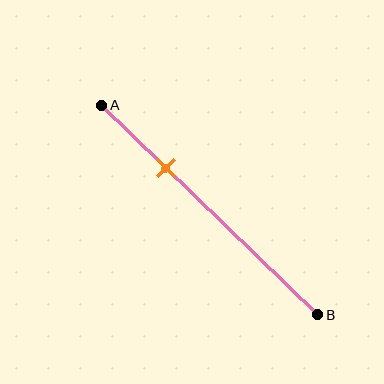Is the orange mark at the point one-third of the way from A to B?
No, the mark is at about 30% from A, not at the 33% one-third point.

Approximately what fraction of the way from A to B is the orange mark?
The orange mark is approximately 30% of the way from A to B.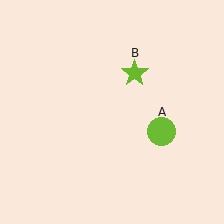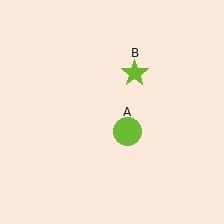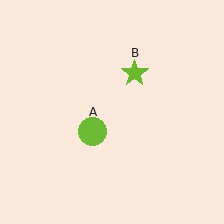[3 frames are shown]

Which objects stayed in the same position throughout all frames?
Lime star (object B) remained stationary.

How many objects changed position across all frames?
1 object changed position: lime circle (object A).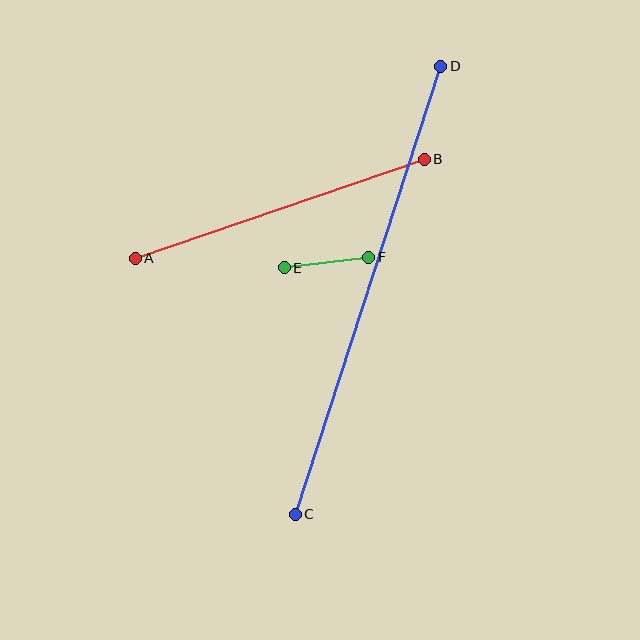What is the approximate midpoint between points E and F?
The midpoint is at approximately (326, 262) pixels.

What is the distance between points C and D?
The distance is approximately 471 pixels.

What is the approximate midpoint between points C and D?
The midpoint is at approximately (368, 290) pixels.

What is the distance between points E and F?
The distance is approximately 85 pixels.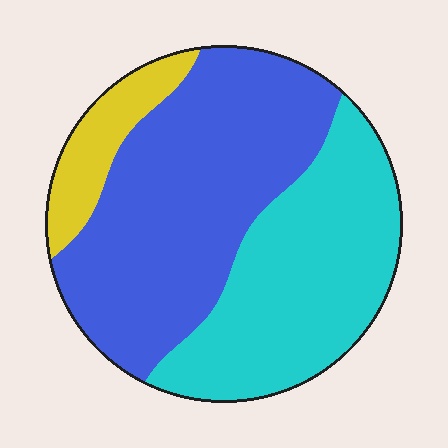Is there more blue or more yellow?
Blue.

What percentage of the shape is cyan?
Cyan takes up about two fifths (2/5) of the shape.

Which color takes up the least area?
Yellow, at roughly 10%.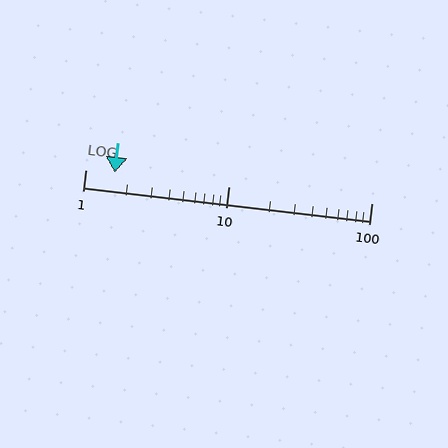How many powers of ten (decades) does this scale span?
The scale spans 2 decades, from 1 to 100.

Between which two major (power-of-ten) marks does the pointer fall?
The pointer is between 1 and 10.